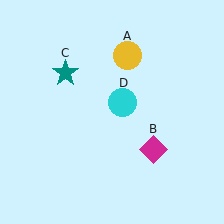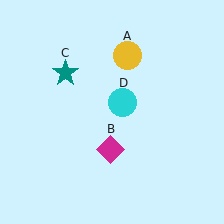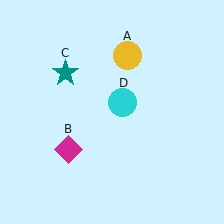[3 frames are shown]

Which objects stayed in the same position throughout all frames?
Yellow circle (object A) and teal star (object C) and cyan circle (object D) remained stationary.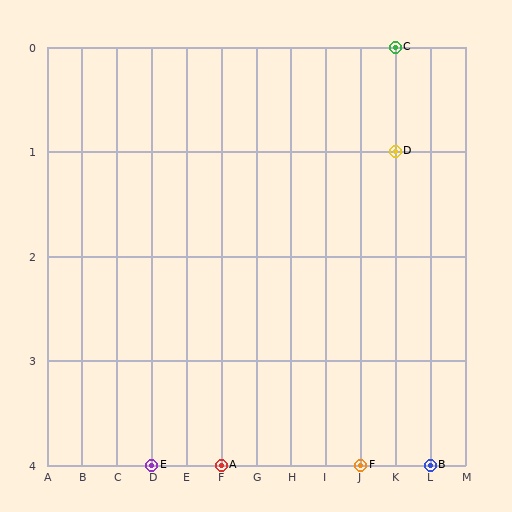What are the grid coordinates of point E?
Point E is at grid coordinates (D, 4).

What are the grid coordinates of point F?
Point F is at grid coordinates (J, 4).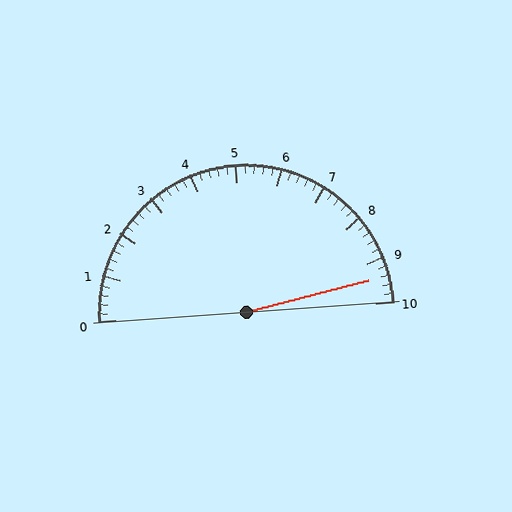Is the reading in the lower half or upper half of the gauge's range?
The reading is in the upper half of the range (0 to 10).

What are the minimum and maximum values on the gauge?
The gauge ranges from 0 to 10.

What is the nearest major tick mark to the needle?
The nearest major tick mark is 9.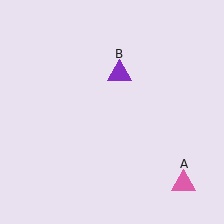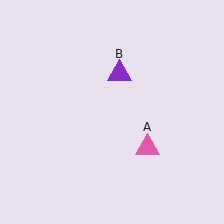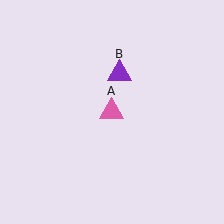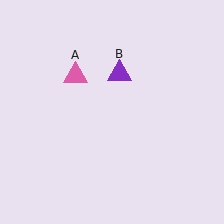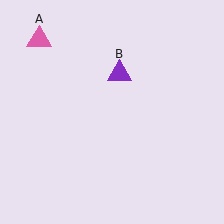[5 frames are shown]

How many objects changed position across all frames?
1 object changed position: pink triangle (object A).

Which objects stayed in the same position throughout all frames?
Purple triangle (object B) remained stationary.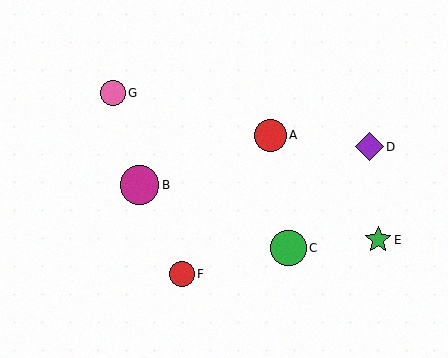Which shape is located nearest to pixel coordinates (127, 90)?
The pink circle (labeled G) at (113, 93) is nearest to that location.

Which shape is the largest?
The magenta circle (labeled B) is the largest.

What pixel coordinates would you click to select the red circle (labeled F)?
Click at (182, 274) to select the red circle F.